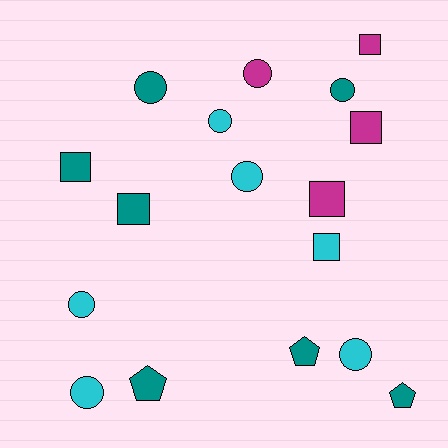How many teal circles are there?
There are 2 teal circles.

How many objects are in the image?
There are 17 objects.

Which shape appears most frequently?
Circle, with 8 objects.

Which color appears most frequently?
Teal, with 7 objects.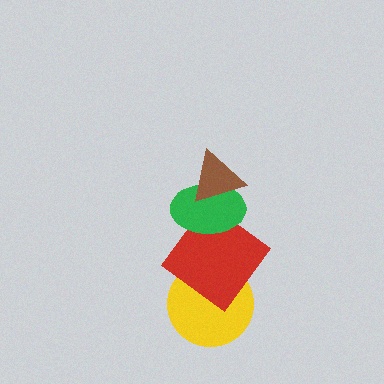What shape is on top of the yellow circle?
The red diamond is on top of the yellow circle.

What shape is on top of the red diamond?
The green ellipse is on top of the red diamond.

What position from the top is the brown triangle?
The brown triangle is 1st from the top.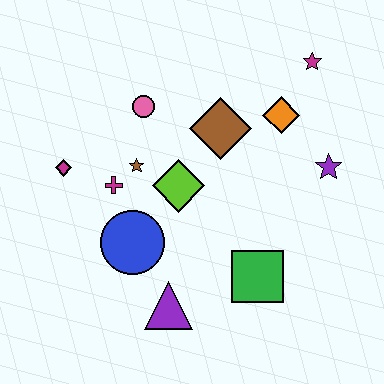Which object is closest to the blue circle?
The magenta cross is closest to the blue circle.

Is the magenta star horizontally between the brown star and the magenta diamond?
No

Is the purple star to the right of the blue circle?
Yes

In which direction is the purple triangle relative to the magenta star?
The purple triangle is below the magenta star.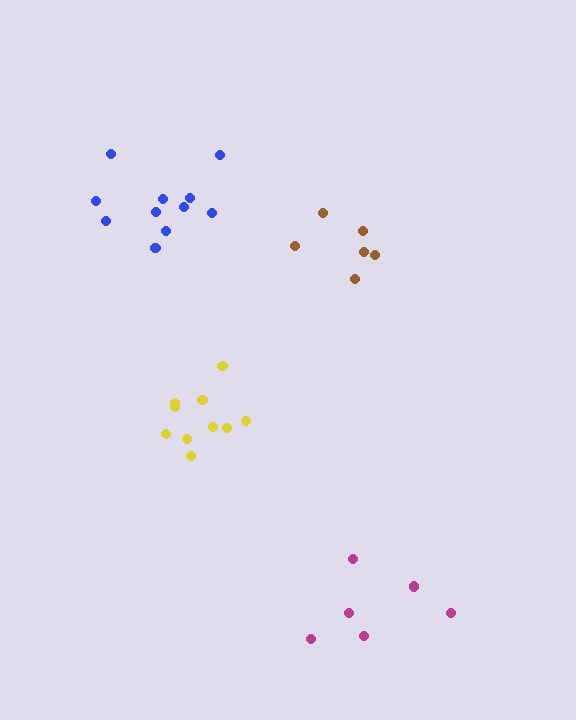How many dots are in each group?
Group 1: 6 dots, Group 2: 6 dots, Group 3: 11 dots, Group 4: 10 dots (33 total).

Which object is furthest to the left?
The blue cluster is leftmost.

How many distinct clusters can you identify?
There are 4 distinct clusters.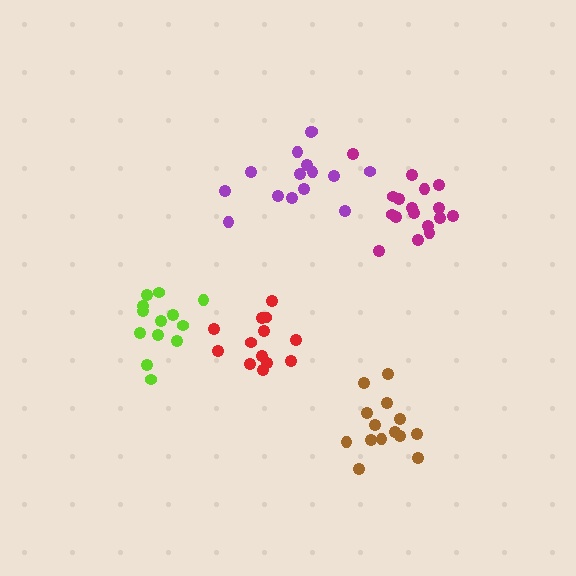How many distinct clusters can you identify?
There are 5 distinct clusters.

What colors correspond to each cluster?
The clusters are colored: brown, magenta, lime, purple, red.